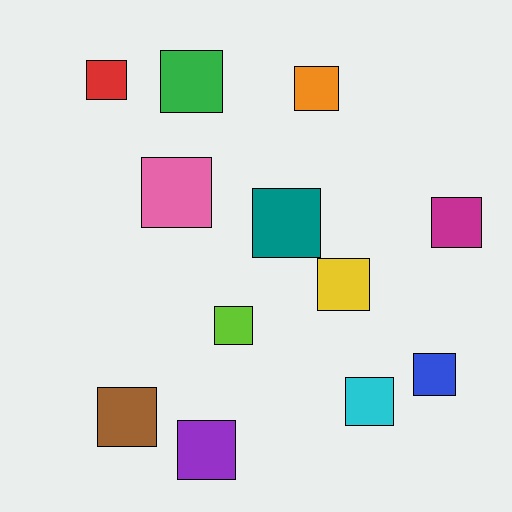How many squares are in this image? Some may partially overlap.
There are 12 squares.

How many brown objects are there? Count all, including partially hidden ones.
There is 1 brown object.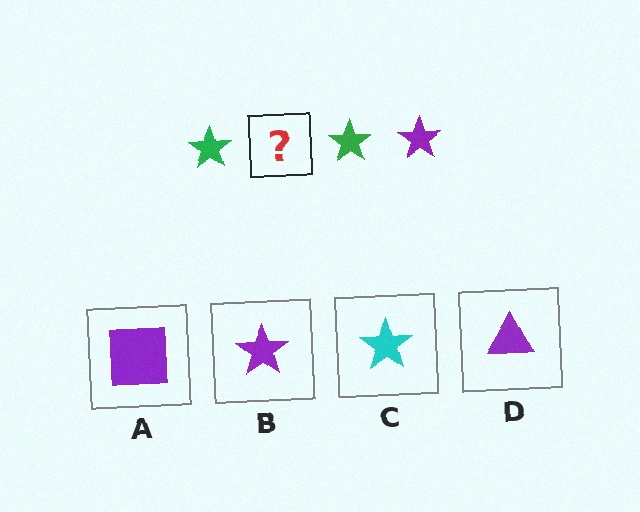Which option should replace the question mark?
Option B.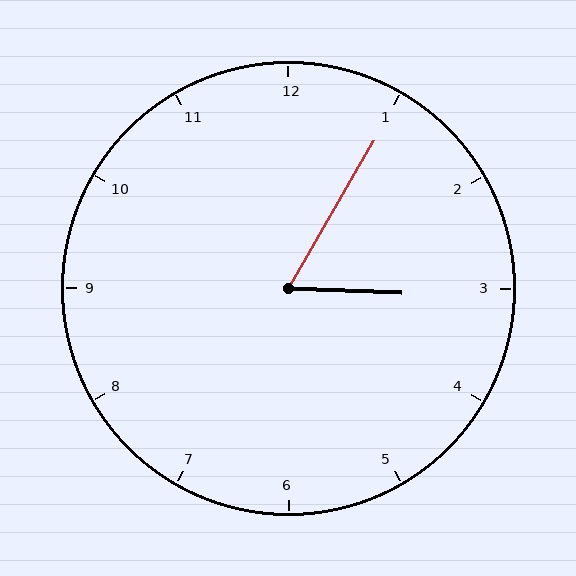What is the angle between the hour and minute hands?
Approximately 62 degrees.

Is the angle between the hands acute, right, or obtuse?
It is acute.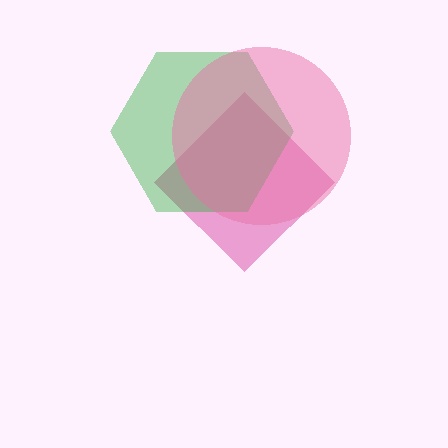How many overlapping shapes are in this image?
There are 3 overlapping shapes in the image.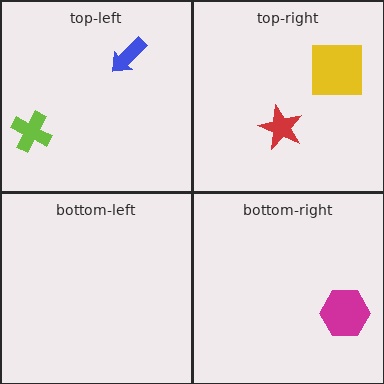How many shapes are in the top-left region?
2.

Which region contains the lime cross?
The top-left region.